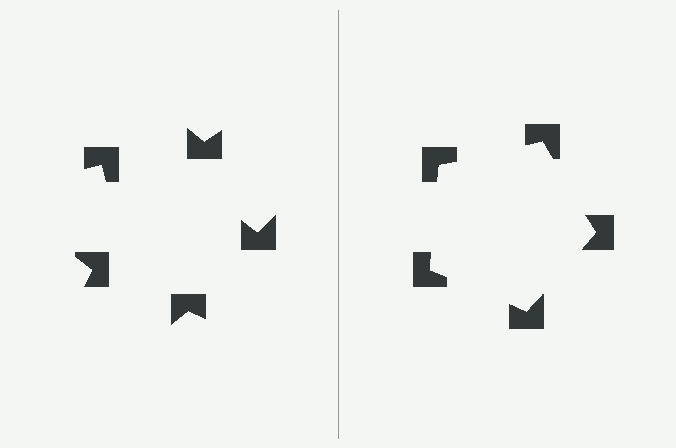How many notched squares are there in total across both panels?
10 — 5 on each side.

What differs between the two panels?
The notched squares are positioned identically on both sides; only the wedge orientations differ. On the right they align to a pentagon; on the left they are misaligned.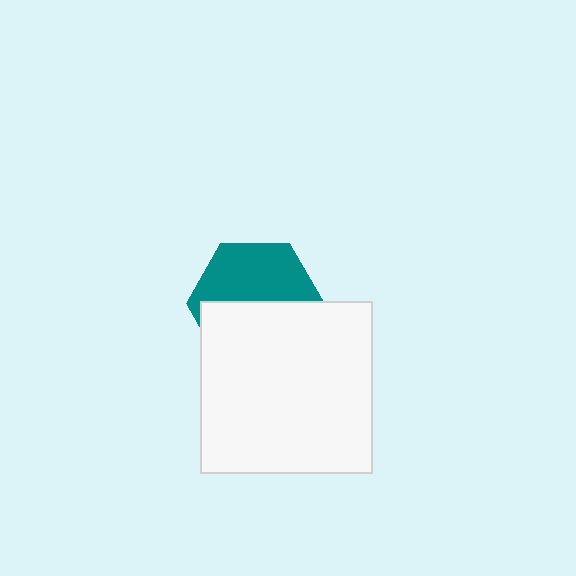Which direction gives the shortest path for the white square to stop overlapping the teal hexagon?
Moving down gives the shortest separation.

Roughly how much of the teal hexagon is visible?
About half of it is visible (roughly 49%).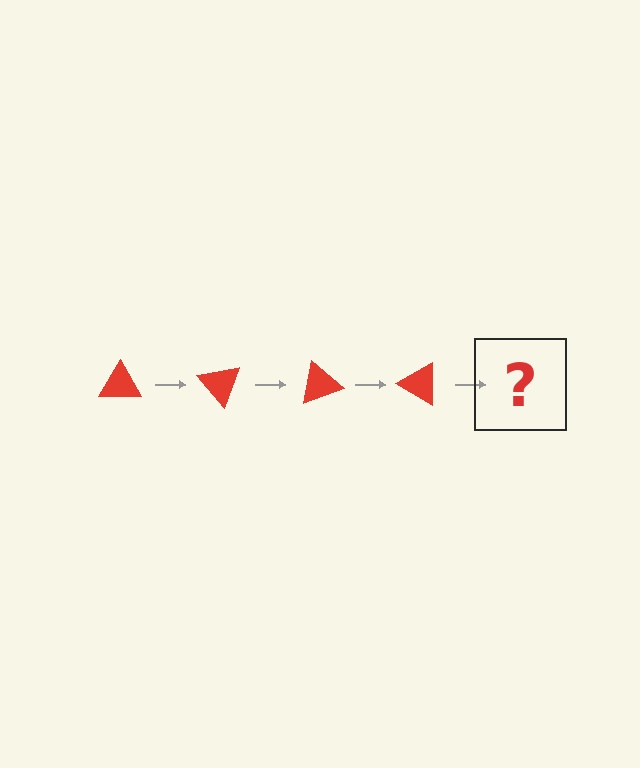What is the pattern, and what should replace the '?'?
The pattern is that the triangle rotates 50 degrees each step. The '?' should be a red triangle rotated 200 degrees.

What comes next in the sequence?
The next element should be a red triangle rotated 200 degrees.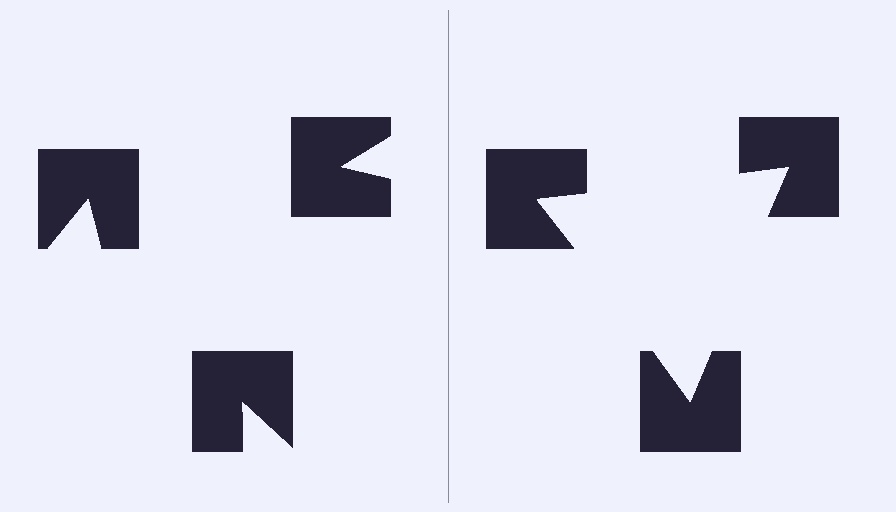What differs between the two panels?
The notched squares are positioned identically on both sides; only the wedge orientations differ. On the right they align to a triangle; on the left they are misaligned.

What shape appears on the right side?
An illusory triangle.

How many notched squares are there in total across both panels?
6 — 3 on each side.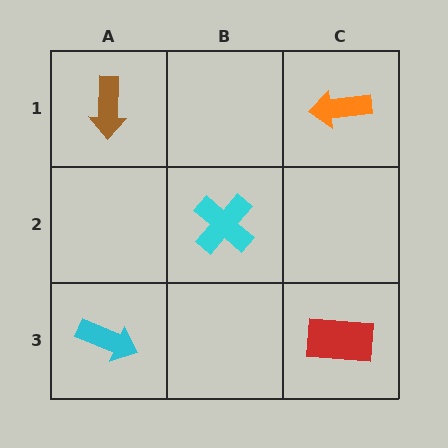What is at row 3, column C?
A red rectangle.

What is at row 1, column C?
An orange arrow.